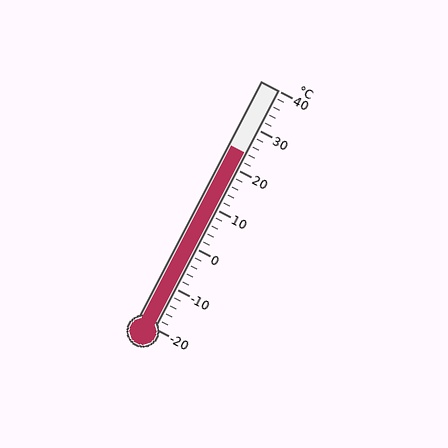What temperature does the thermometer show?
The thermometer shows approximately 24°C.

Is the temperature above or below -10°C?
The temperature is above -10°C.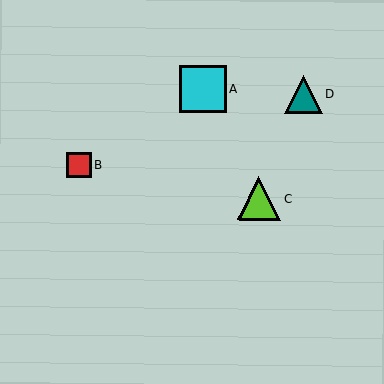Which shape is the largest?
The cyan square (labeled A) is the largest.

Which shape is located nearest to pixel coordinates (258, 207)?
The lime triangle (labeled C) at (259, 198) is nearest to that location.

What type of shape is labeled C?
Shape C is a lime triangle.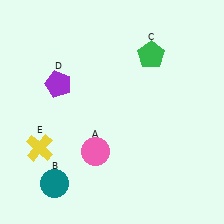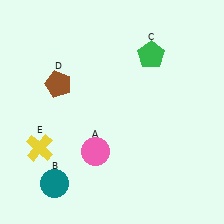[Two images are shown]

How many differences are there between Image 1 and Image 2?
There is 1 difference between the two images.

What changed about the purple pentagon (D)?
In Image 1, D is purple. In Image 2, it changed to brown.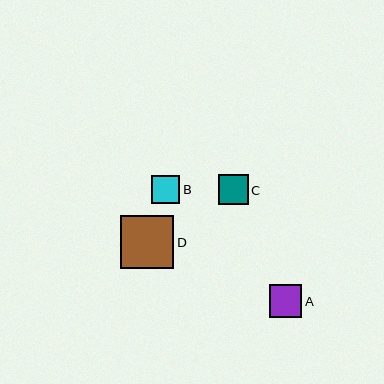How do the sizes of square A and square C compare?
Square A and square C are approximately the same size.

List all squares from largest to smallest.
From largest to smallest: D, A, C, B.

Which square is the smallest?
Square B is the smallest with a size of approximately 28 pixels.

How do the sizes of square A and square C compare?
Square A and square C are approximately the same size.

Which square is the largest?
Square D is the largest with a size of approximately 53 pixels.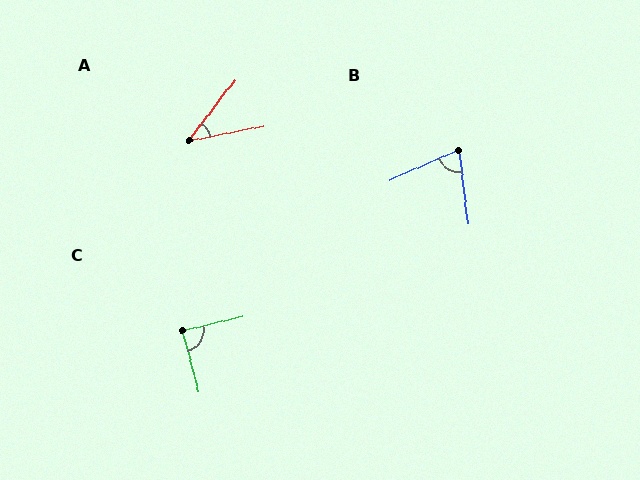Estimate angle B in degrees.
Approximately 73 degrees.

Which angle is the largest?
C, at approximately 88 degrees.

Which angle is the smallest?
A, at approximately 41 degrees.